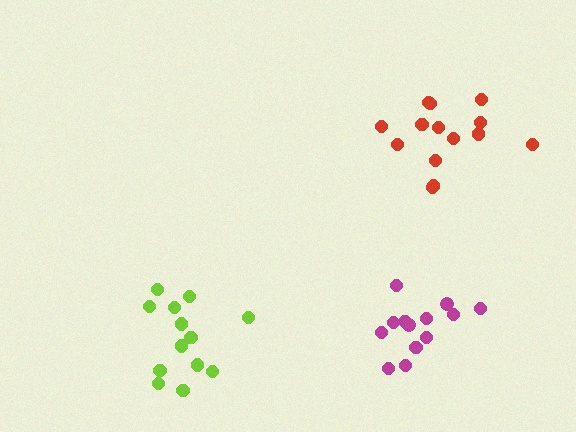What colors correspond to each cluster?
The clusters are colored: red, magenta, lime.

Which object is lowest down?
The magenta cluster is bottommost.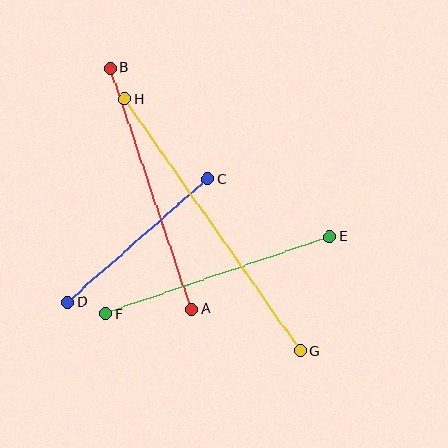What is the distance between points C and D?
The distance is approximately 186 pixels.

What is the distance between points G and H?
The distance is approximately 307 pixels.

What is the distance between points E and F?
The distance is approximately 237 pixels.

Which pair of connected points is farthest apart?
Points G and H are farthest apart.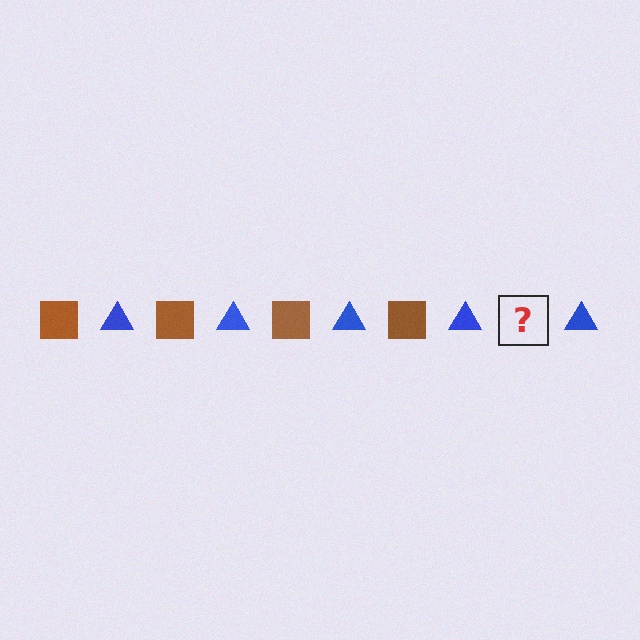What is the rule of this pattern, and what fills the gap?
The rule is that the pattern alternates between brown square and blue triangle. The gap should be filled with a brown square.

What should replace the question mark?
The question mark should be replaced with a brown square.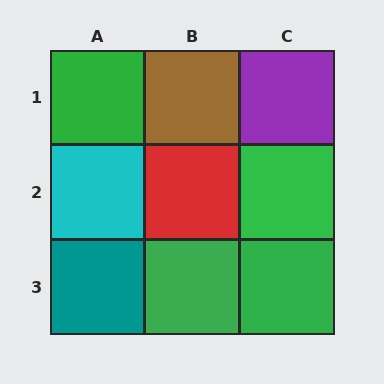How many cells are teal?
1 cell is teal.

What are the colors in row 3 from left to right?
Teal, green, green.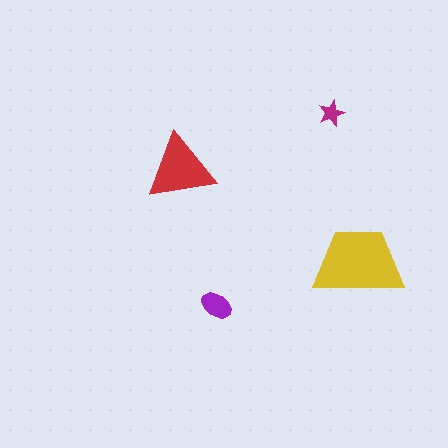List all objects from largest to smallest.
The yellow trapezoid, the red triangle, the purple ellipse, the magenta star.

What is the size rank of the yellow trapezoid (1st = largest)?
1st.